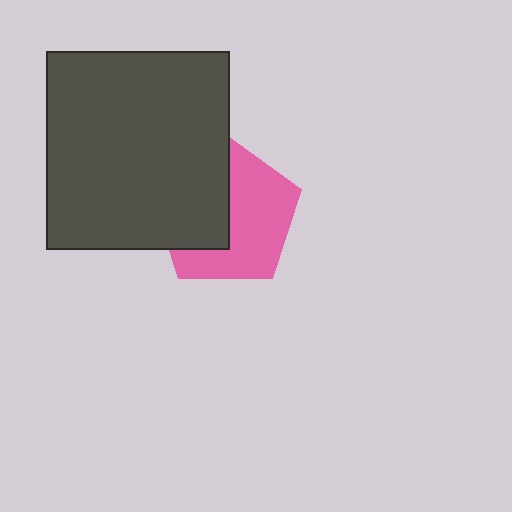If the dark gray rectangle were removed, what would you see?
You would see the complete pink pentagon.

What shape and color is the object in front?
The object in front is a dark gray rectangle.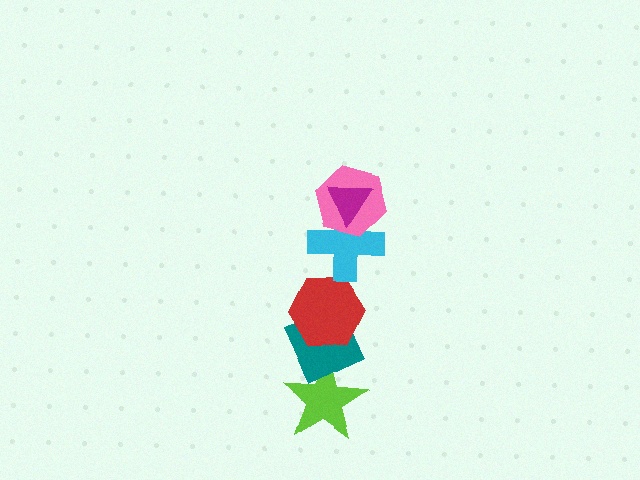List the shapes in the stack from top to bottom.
From top to bottom: the magenta triangle, the pink hexagon, the cyan cross, the red hexagon, the teal diamond, the lime star.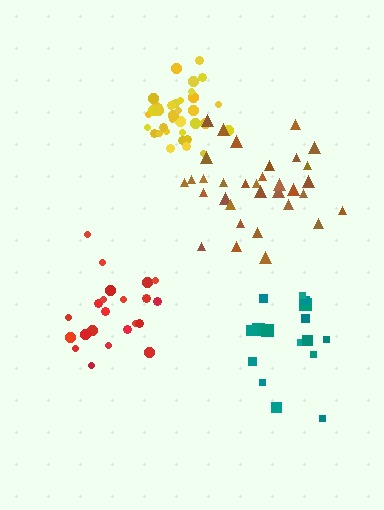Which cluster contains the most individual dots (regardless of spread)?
Yellow (35).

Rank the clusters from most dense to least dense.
yellow, red, brown, teal.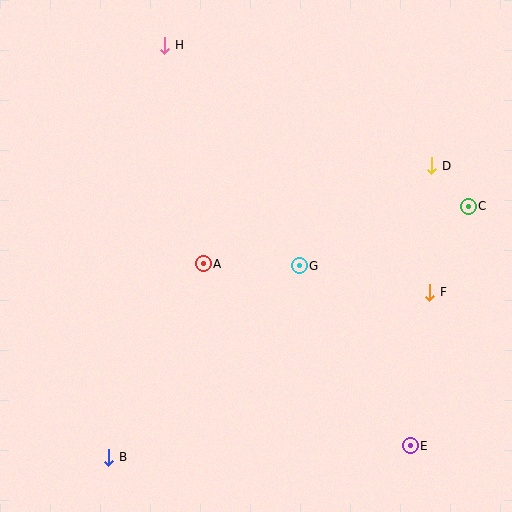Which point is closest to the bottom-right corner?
Point E is closest to the bottom-right corner.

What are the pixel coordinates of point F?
Point F is at (430, 292).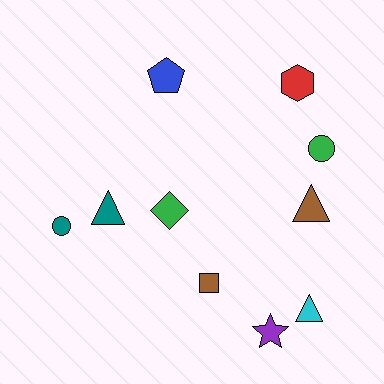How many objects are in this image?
There are 10 objects.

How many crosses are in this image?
There are no crosses.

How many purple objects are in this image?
There is 1 purple object.